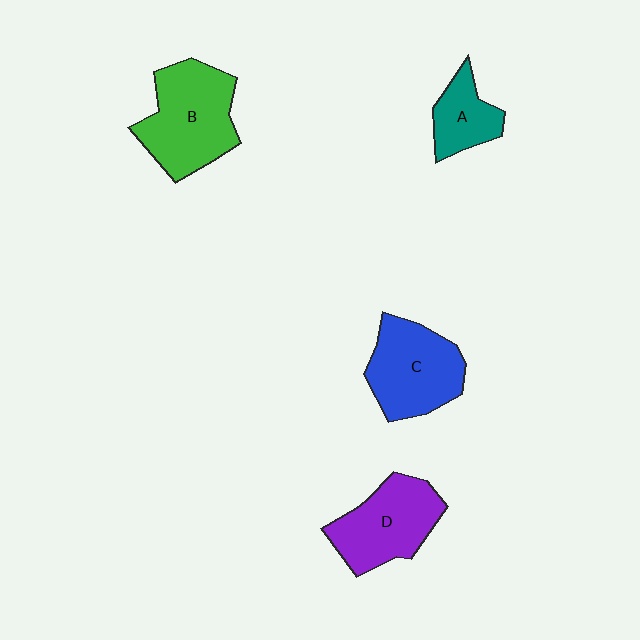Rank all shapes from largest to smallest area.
From largest to smallest: B (green), C (blue), D (purple), A (teal).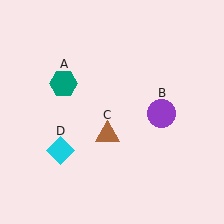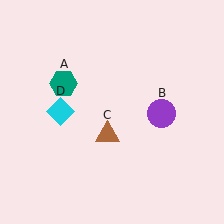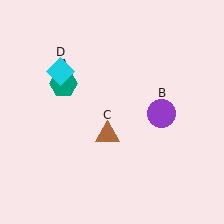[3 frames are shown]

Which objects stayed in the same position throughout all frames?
Teal hexagon (object A) and purple circle (object B) and brown triangle (object C) remained stationary.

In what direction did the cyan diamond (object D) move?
The cyan diamond (object D) moved up.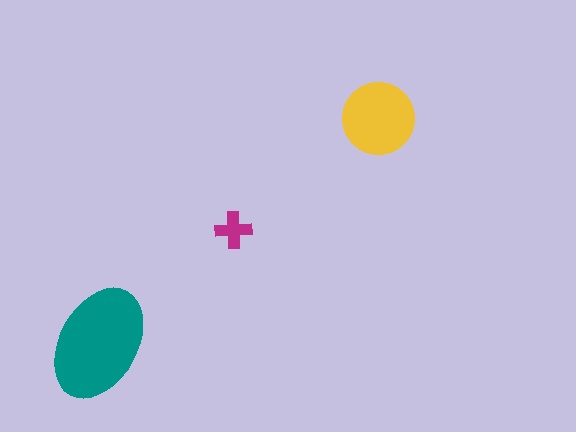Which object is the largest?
The teal ellipse.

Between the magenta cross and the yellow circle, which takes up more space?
The yellow circle.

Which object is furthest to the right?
The yellow circle is rightmost.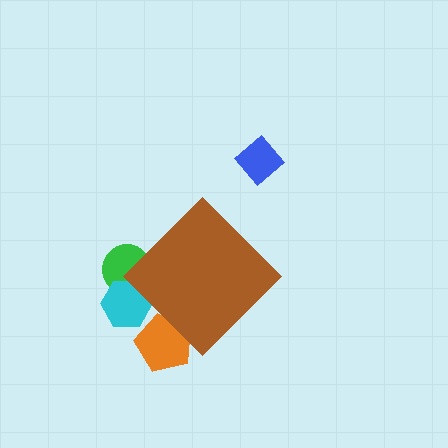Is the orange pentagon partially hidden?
Yes, the orange pentagon is partially hidden behind the brown diamond.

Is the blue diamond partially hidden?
No, the blue diamond is fully visible.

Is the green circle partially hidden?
Yes, the green circle is partially hidden behind the brown diamond.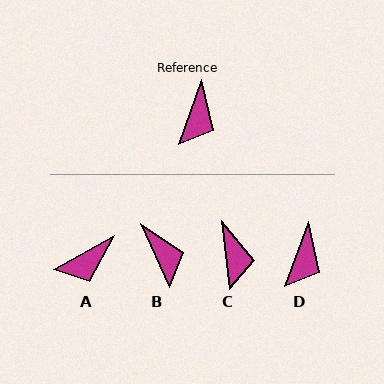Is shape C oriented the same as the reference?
No, it is off by about 27 degrees.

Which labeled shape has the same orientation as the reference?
D.